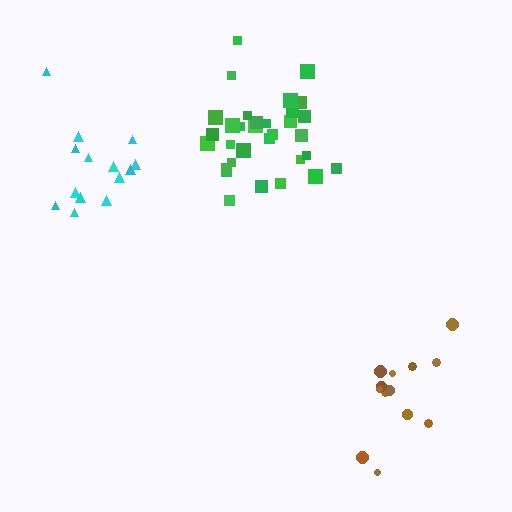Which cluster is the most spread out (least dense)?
Cyan.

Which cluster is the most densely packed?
Green.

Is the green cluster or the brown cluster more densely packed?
Green.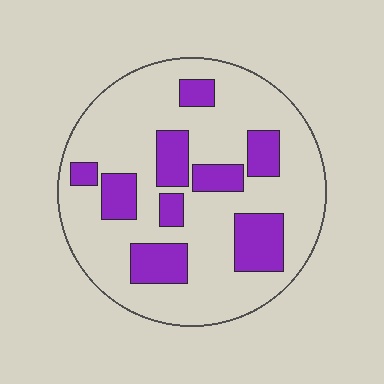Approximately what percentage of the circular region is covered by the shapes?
Approximately 25%.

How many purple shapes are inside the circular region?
9.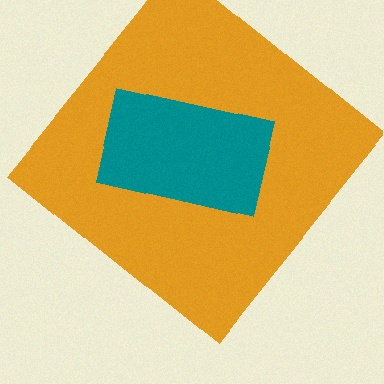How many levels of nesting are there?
2.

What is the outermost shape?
The orange diamond.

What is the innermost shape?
The teal rectangle.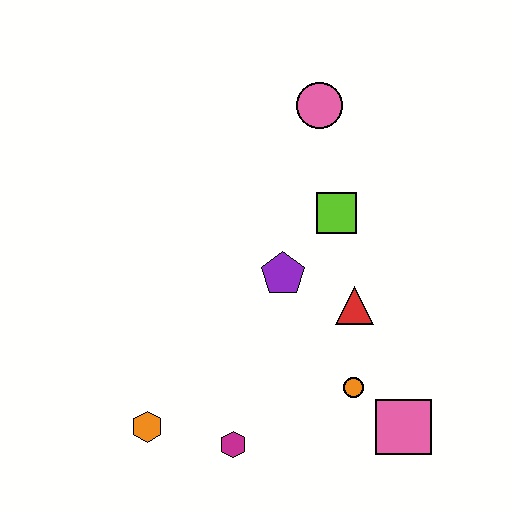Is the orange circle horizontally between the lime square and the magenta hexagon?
No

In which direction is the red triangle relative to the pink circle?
The red triangle is below the pink circle.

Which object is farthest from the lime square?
The orange hexagon is farthest from the lime square.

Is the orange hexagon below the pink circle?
Yes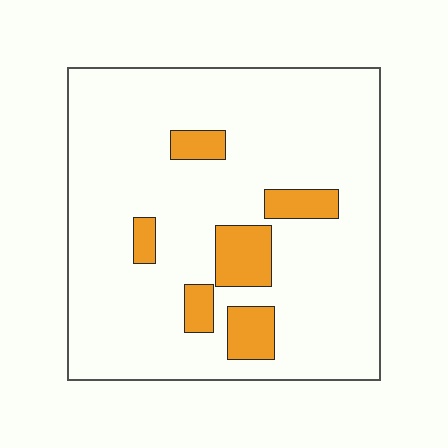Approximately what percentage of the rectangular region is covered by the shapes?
Approximately 15%.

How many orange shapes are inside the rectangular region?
6.